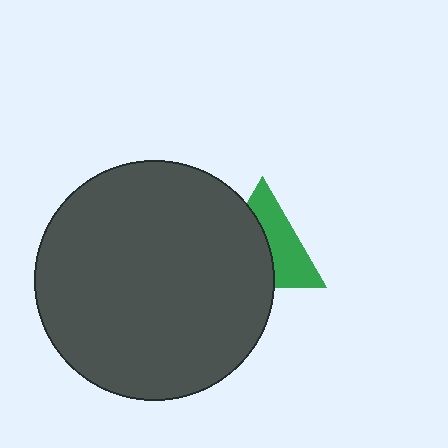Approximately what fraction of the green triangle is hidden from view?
Roughly 52% of the green triangle is hidden behind the dark gray circle.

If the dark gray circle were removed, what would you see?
You would see the complete green triangle.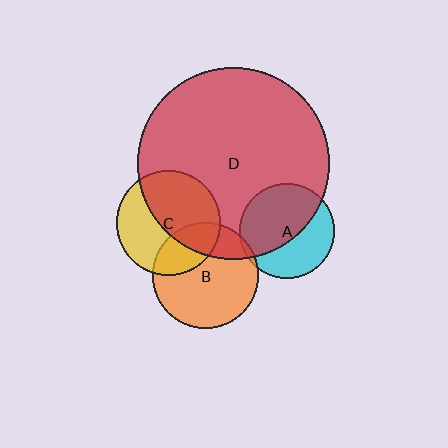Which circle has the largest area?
Circle D (red).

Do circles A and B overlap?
Yes.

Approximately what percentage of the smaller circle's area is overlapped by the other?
Approximately 5%.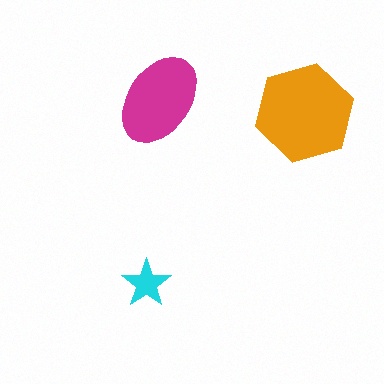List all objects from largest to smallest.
The orange hexagon, the magenta ellipse, the cyan star.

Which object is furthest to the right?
The orange hexagon is rightmost.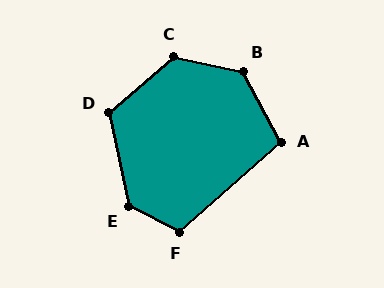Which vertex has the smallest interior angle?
A, at approximately 104 degrees.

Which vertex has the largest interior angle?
B, at approximately 130 degrees.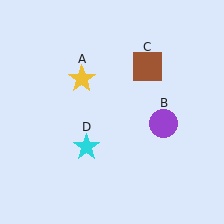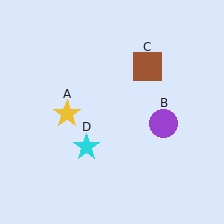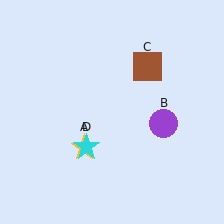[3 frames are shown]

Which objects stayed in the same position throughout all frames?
Purple circle (object B) and brown square (object C) and cyan star (object D) remained stationary.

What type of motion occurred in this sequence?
The yellow star (object A) rotated counterclockwise around the center of the scene.